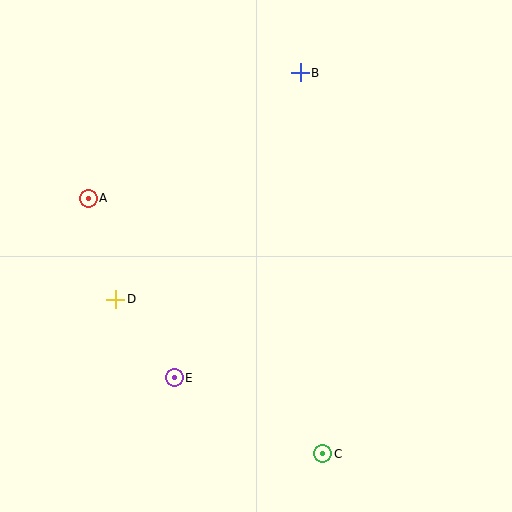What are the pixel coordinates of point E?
Point E is at (174, 378).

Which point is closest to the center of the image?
Point E at (174, 378) is closest to the center.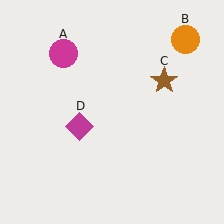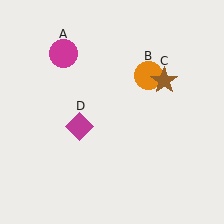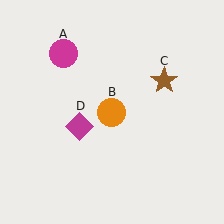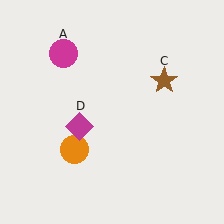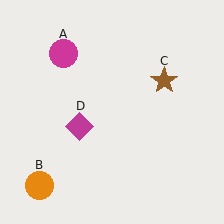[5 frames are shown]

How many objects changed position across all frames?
1 object changed position: orange circle (object B).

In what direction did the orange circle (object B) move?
The orange circle (object B) moved down and to the left.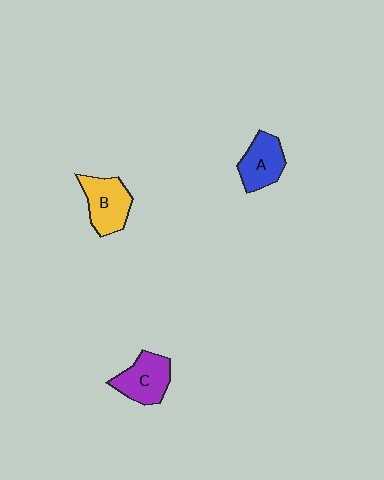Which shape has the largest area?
Shape B (yellow).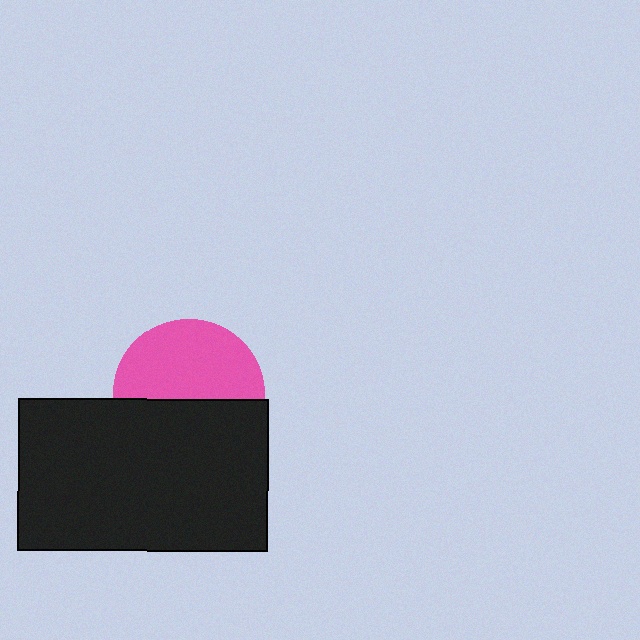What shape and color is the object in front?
The object in front is a black rectangle.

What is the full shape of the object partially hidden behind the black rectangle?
The partially hidden object is a pink circle.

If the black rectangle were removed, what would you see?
You would see the complete pink circle.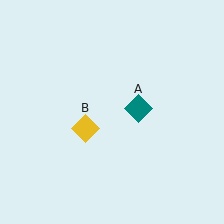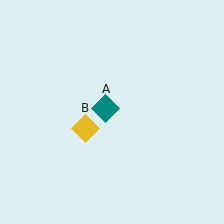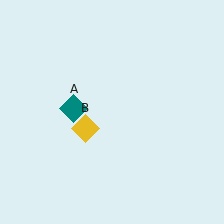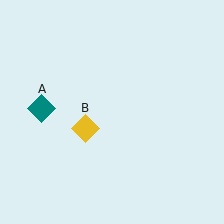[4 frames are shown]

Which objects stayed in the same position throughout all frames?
Yellow diamond (object B) remained stationary.